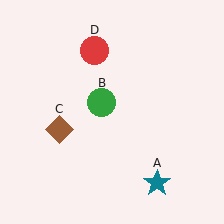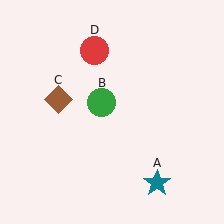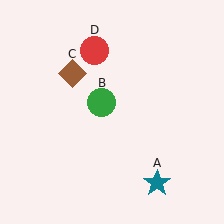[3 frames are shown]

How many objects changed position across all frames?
1 object changed position: brown diamond (object C).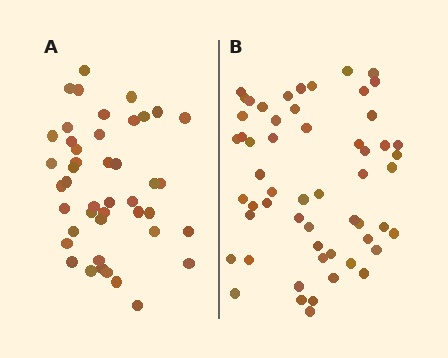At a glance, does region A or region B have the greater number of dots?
Region B (the right region) has more dots.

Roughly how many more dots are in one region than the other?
Region B has roughly 12 or so more dots than region A.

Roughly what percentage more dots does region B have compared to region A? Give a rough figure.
About 25% more.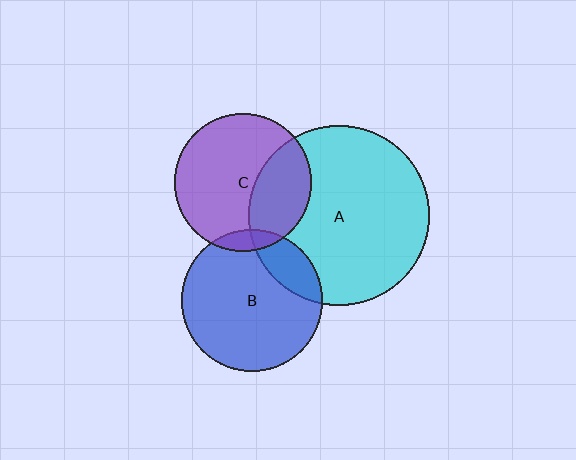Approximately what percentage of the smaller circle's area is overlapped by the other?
Approximately 35%.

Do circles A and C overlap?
Yes.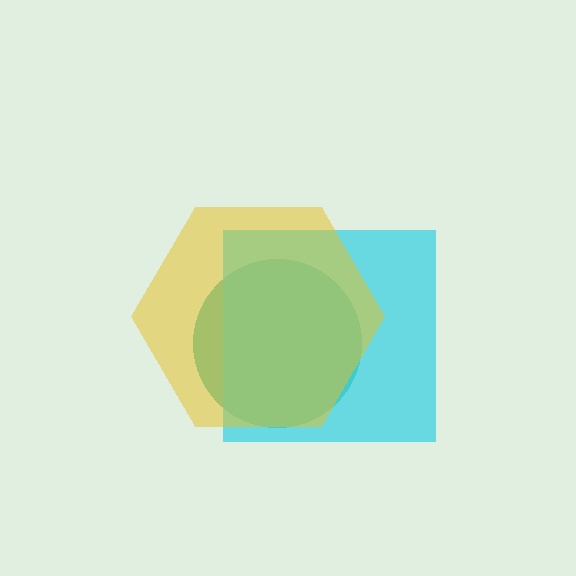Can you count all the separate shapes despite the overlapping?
Yes, there are 3 separate shapes.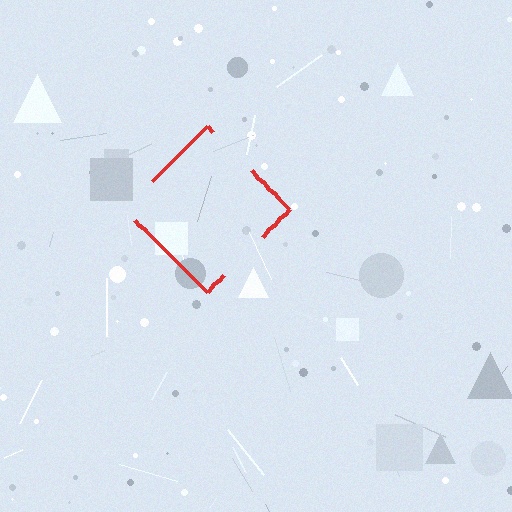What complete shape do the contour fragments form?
The contour fragments form a diamond.